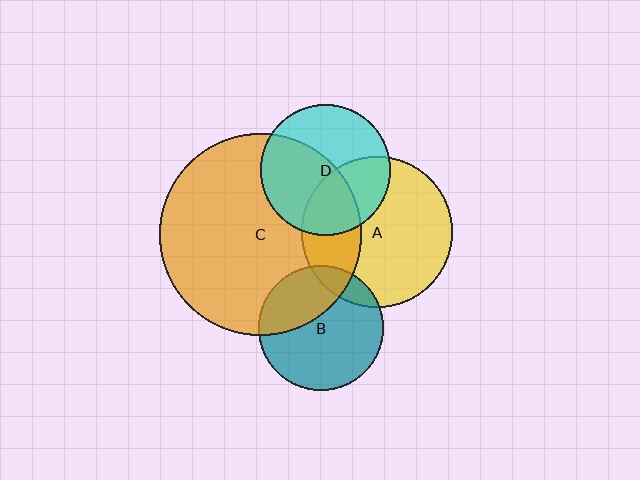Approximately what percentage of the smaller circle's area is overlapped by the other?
Approximately 10%.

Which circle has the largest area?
Circle C (orange).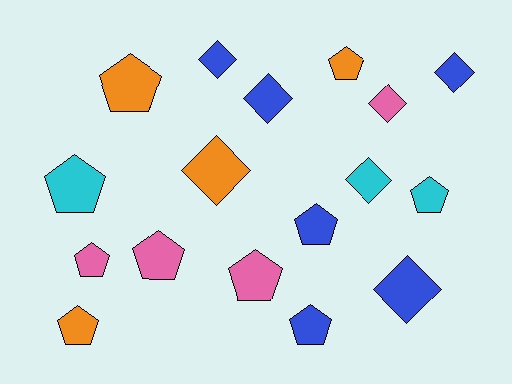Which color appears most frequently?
Blue, with 6 objects.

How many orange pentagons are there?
There are 3 orange pentagons.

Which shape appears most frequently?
Pentagon, with 10 objects.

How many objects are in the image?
There are 17 objects.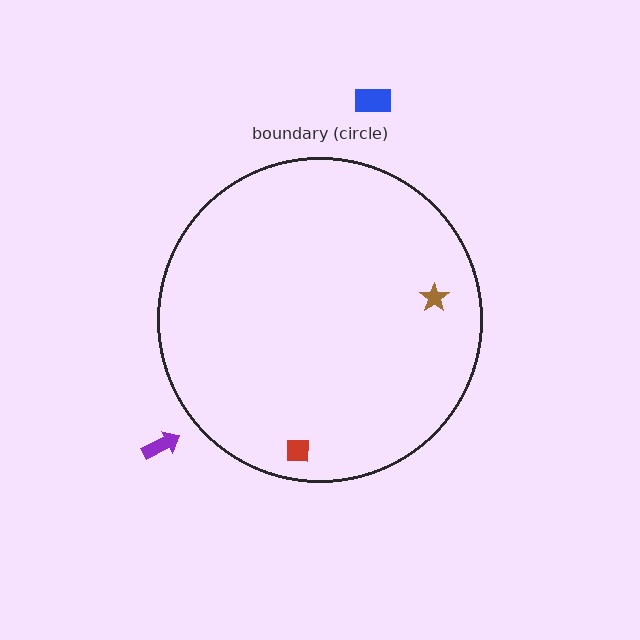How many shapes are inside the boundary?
2 inside, 2 outside.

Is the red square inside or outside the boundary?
Inside.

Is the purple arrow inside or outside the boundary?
Outside.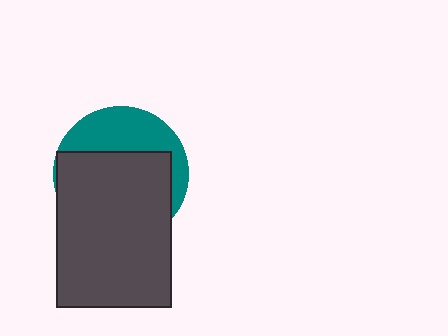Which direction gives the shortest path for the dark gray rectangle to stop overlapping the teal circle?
Moving down gives the shortest separation.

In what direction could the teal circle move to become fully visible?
The teal circle could move up. That would shift it out from behind the dark gray rectangle entirely.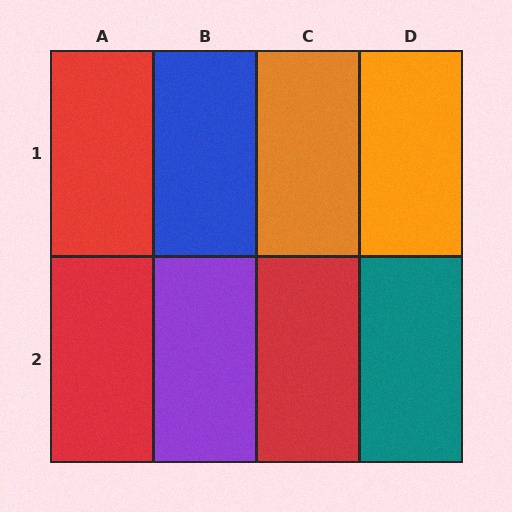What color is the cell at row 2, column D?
Teal.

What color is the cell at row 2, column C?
Red.